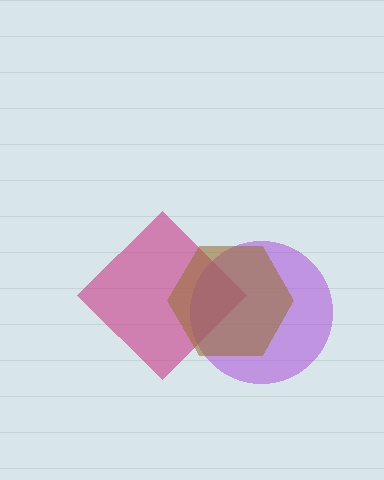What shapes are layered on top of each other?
The layered shapes are: a magenta diamond, a purple circle, a brown hexagon.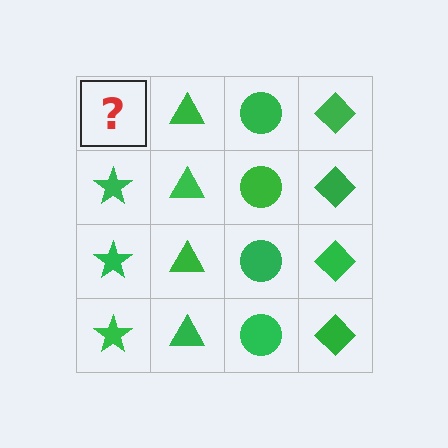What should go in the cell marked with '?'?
The missing cell should contain a green star.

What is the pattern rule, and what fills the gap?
The rule is that each column has a consistent shape. The gap should be filled with a green star.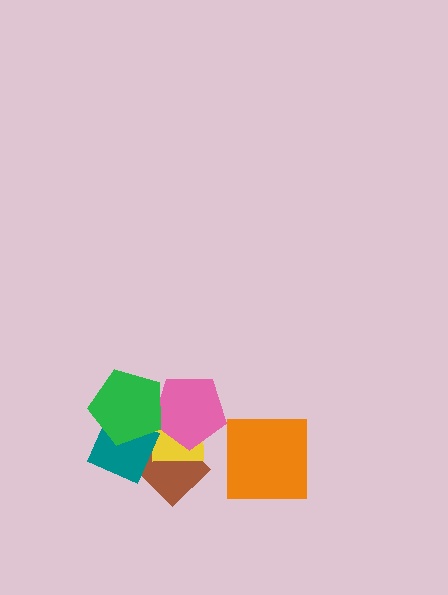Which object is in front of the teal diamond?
The green pentagon is in front of the teal diamond.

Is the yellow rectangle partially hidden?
Yes, it is partially covered by another shape.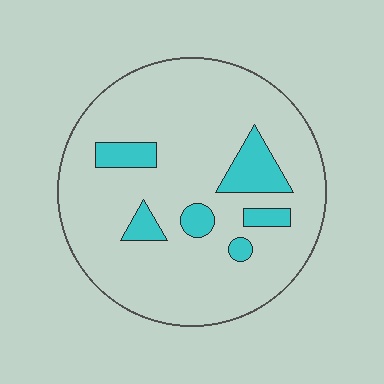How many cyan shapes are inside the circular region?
6.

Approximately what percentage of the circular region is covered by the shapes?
Approximately 15%.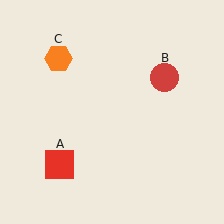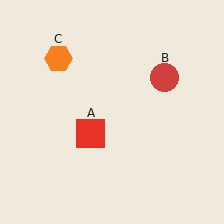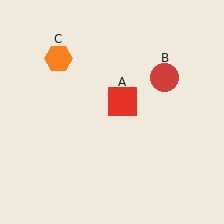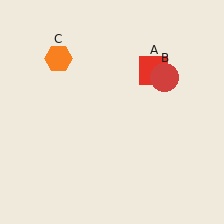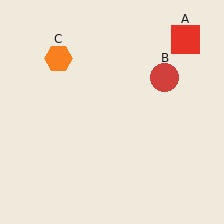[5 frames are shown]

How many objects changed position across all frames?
1 object changed position: red square (object A).